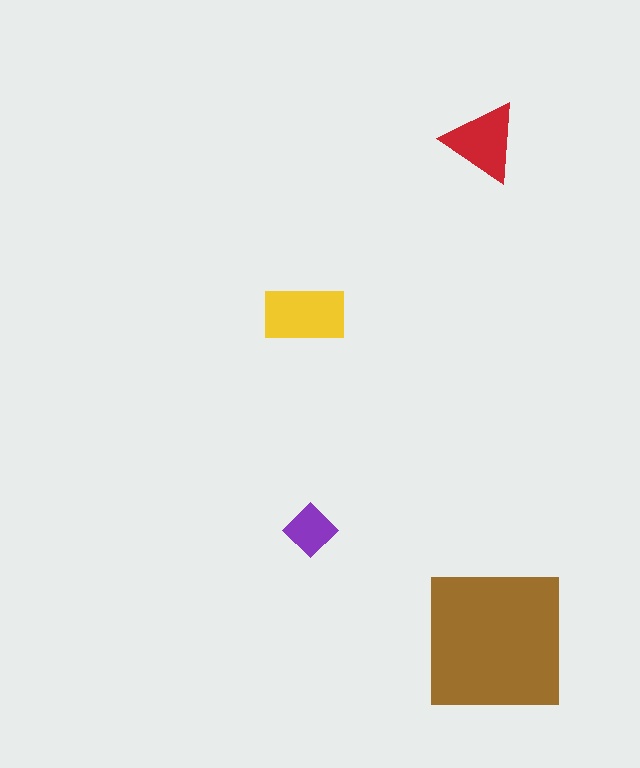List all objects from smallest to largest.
The purple diamond, the red triangle, the yellow rectangle, the brown square.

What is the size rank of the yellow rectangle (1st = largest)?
2nd.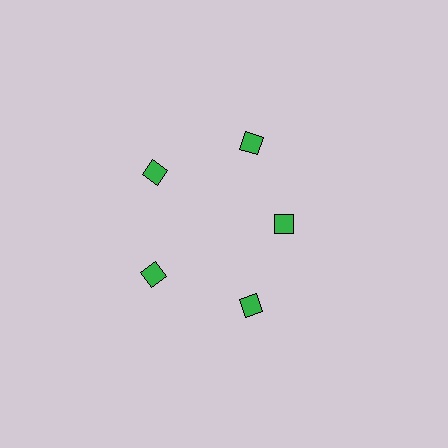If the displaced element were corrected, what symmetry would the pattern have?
It would have 5-fold rotational symmetry — the pattern would map onto itself every 72 degrees.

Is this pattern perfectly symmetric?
No. The 5 green diamonds are arranged in a ring, but one element near the 3 o'clock position is pulled inward toward the center, breaking the 5-fold rotational symmetry.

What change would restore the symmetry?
The symmetry would be restored by moving it outward, back onto the ring so that all 5 diamonds sit at equal angles and equal distance from the center.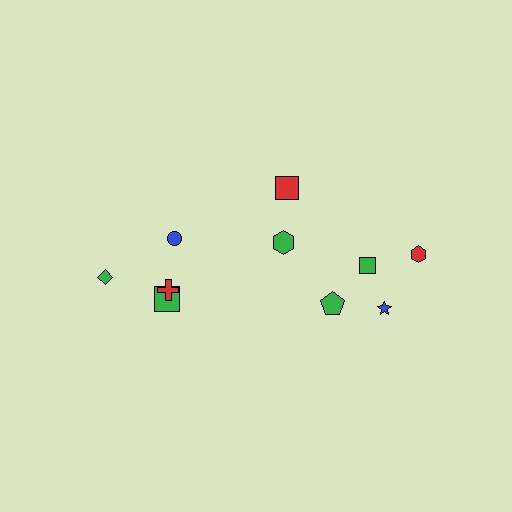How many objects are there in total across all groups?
There are 10 objects.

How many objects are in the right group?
There are 6 objects.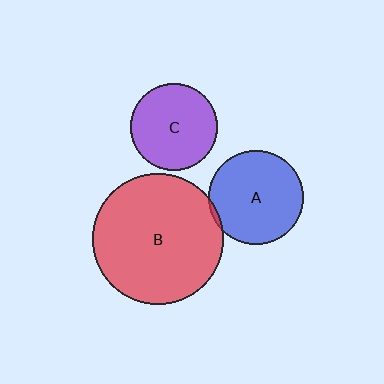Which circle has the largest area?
Circle B (red).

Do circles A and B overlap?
Yes.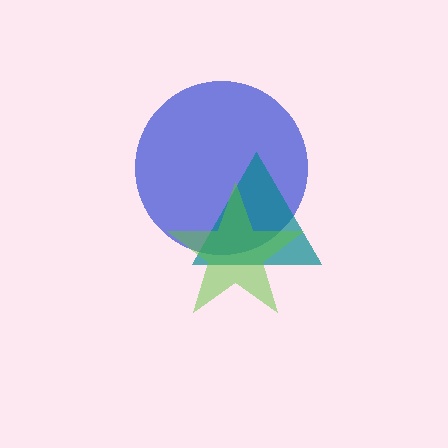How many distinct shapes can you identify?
There are 3 distinct shapes: a blue circle, a teal triangle, a lime star.